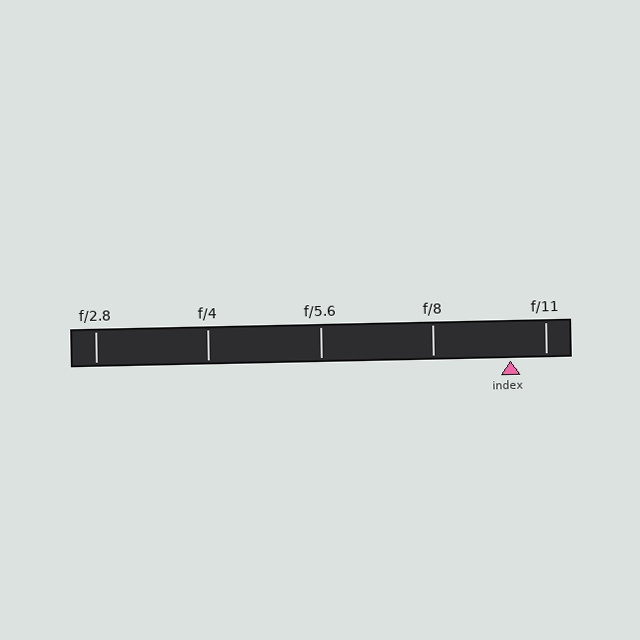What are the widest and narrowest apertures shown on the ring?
The widest aperture shown is f/2.8 and the narrowest is f/11.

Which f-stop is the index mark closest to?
The index mark is closest to f/11.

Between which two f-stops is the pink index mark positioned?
The index mark is between f/8 and f/11.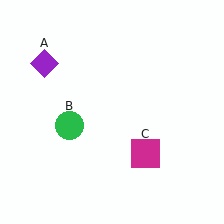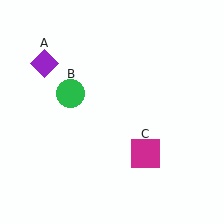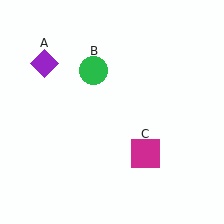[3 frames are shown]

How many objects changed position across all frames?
1 object changed position: green circle (object B).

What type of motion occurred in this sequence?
The green circle (object B) rotated clockwise around the center of the scene.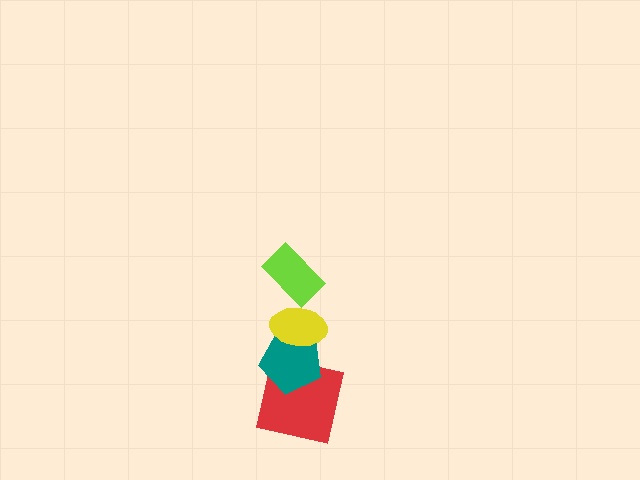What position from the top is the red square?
The red square is 4th from the top.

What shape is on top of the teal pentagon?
The yellow ellipse is on top of the teal pentagon.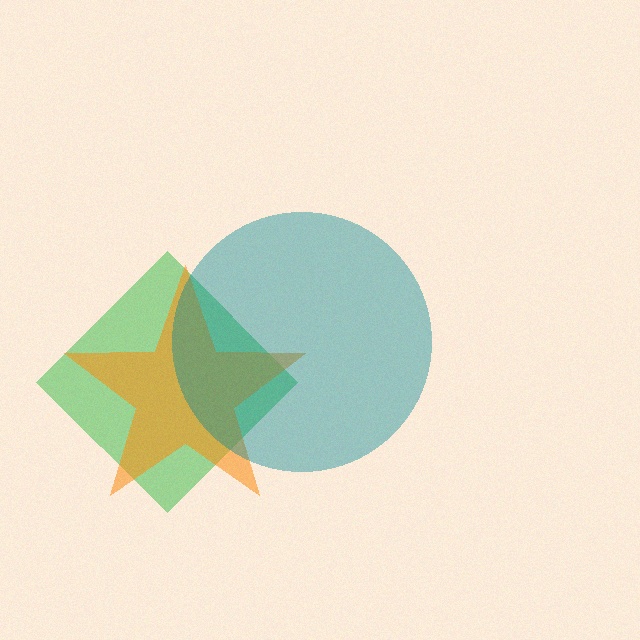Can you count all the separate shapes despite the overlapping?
Yes, there are 3 separate shapes.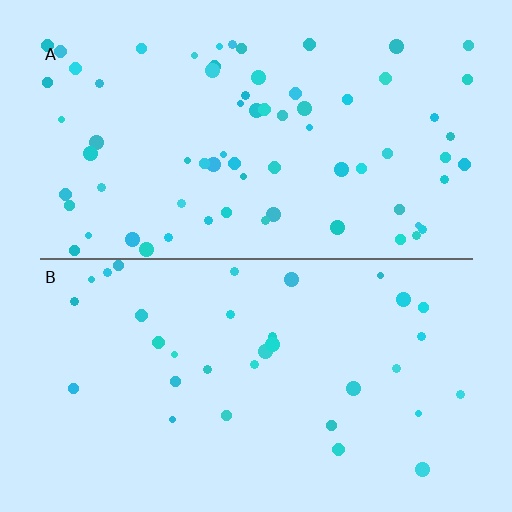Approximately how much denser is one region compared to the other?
Approximately 2.1× — region A over region B.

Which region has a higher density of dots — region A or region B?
A (the top).